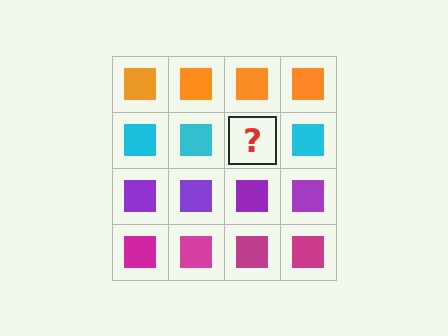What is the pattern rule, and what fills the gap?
The rule is that each row has a consistent color. The gap should be filled with a cyan square.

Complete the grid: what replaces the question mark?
The question mark should be replaced with a cyan square.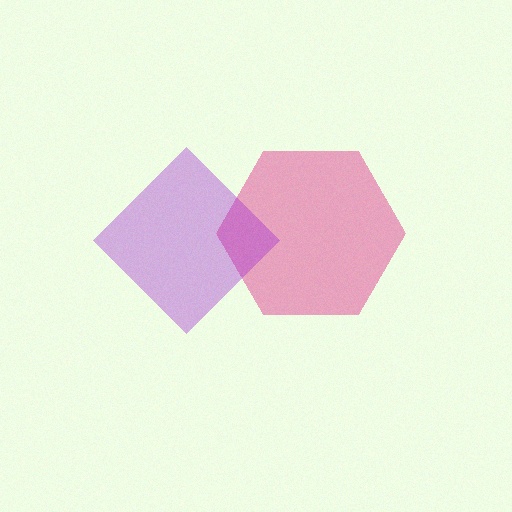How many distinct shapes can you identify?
There are 2 distinct shapes: a pink hexagon, a purple diamond.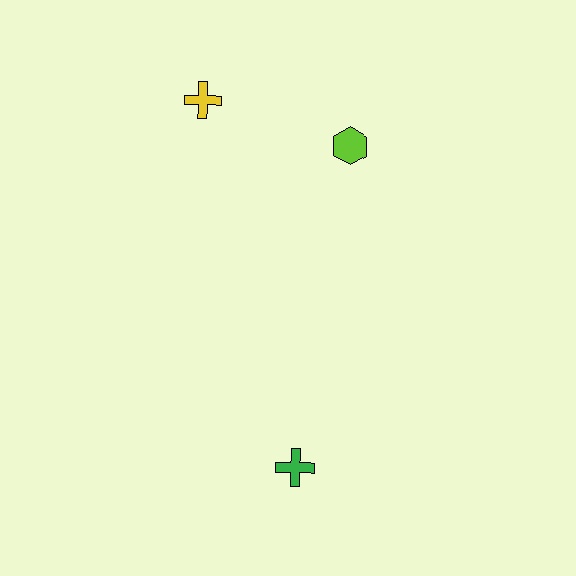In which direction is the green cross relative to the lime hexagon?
The green cross is below the lime hexagon.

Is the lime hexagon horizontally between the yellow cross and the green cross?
No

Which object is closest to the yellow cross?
The lime hexagon is closest to the yellow cross.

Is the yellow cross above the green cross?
Yes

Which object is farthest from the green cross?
The yellow cross is farthest from the green cross.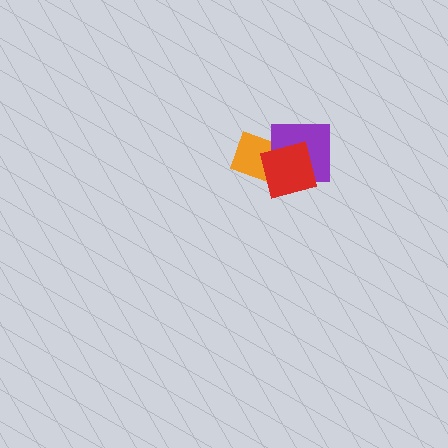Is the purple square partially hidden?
Yes, it is partially covered by another shape.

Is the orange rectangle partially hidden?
Yes, it is partially covered by another shape.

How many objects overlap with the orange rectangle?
2 objects overlap with the orange rectangle.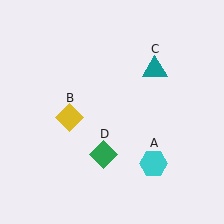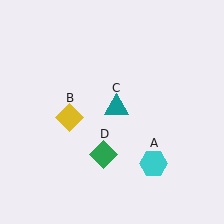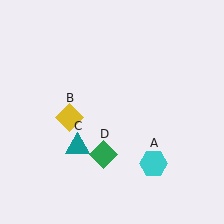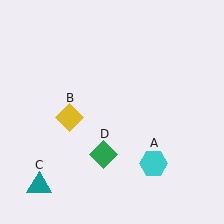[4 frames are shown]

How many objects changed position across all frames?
1 object changed position: teal triangle (object C).